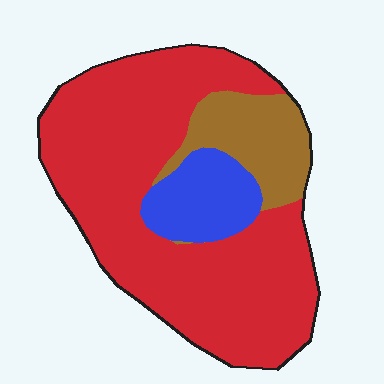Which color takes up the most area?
Red, at roughly 70%.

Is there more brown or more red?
Red.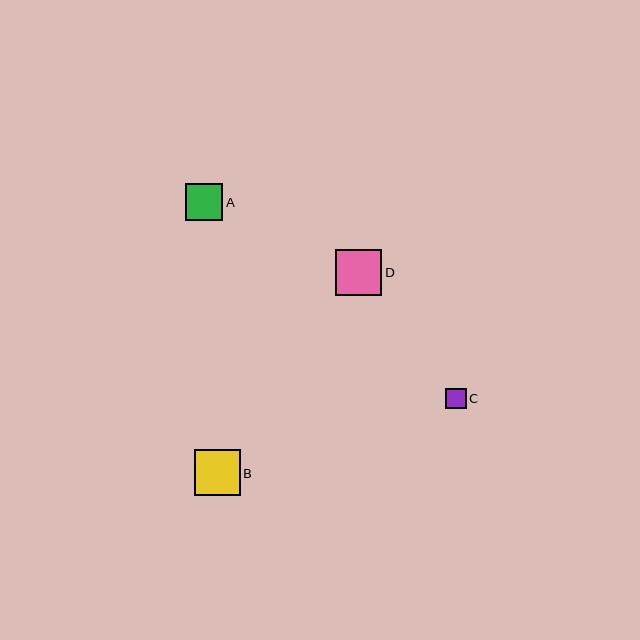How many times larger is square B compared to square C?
Square B is approximately 2.3 times the size of square C.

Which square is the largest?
Square D is the largest with a size of approximately 46 pixels.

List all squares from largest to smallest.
From largest to smallest: D, B, A, C.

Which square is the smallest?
Square C is the smallest with a size of approximately 20 pixels.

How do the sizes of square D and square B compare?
Square D and square B are approximately the same size.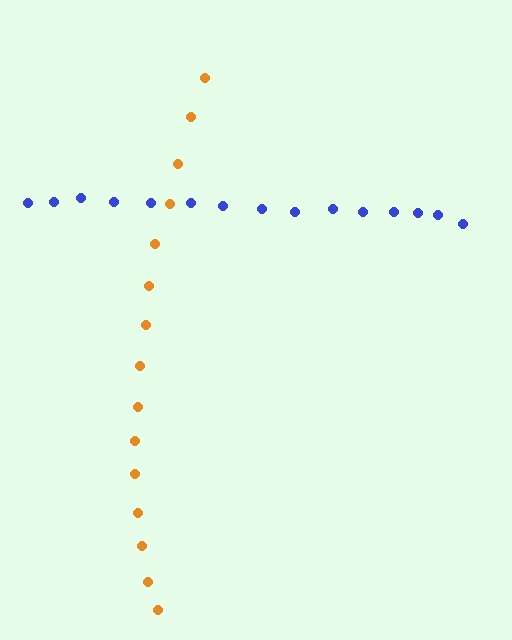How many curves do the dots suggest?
There are 2 distinct paths.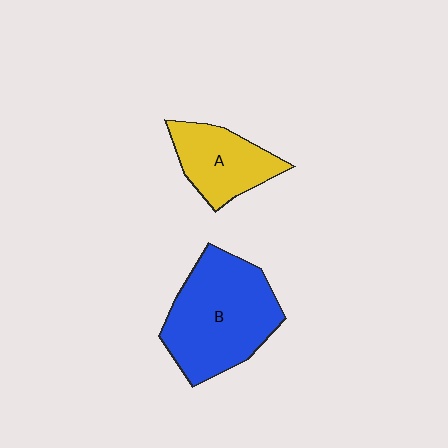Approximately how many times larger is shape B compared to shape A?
Approximately 1.8 times.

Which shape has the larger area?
Shape B (blue).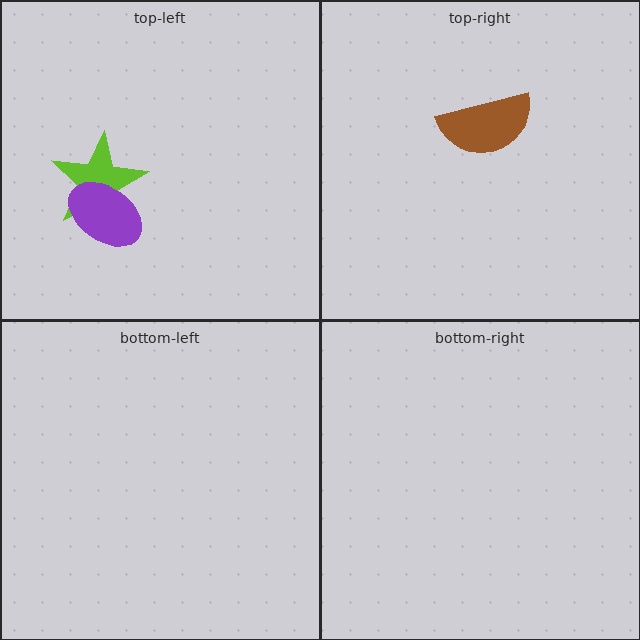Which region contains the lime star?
The top-left region.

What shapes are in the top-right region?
The brown semicircle.